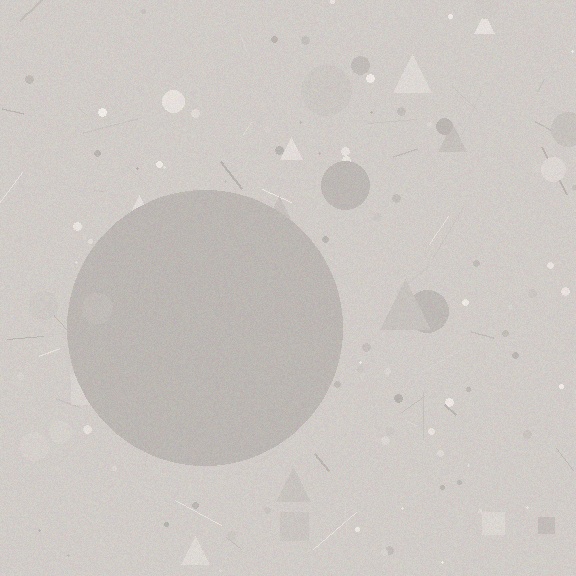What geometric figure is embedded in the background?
A circle is embedded in the background.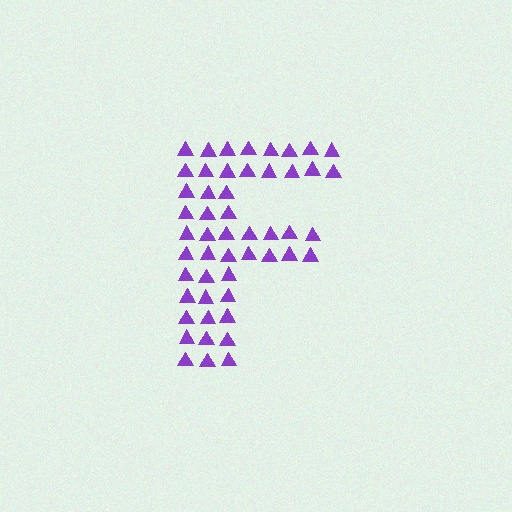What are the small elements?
The small elements are triangles.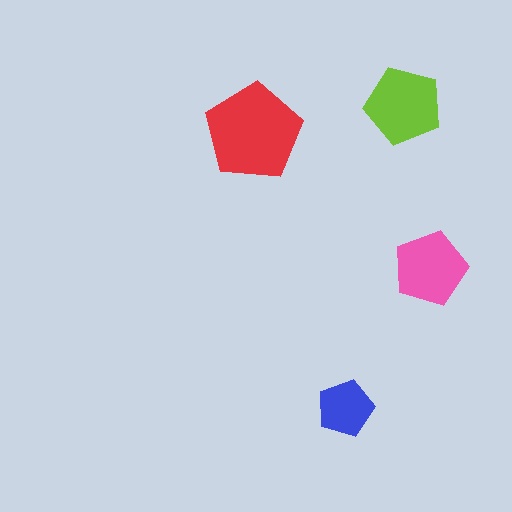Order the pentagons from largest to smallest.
the red one, the lime one, the pink one, the blue one.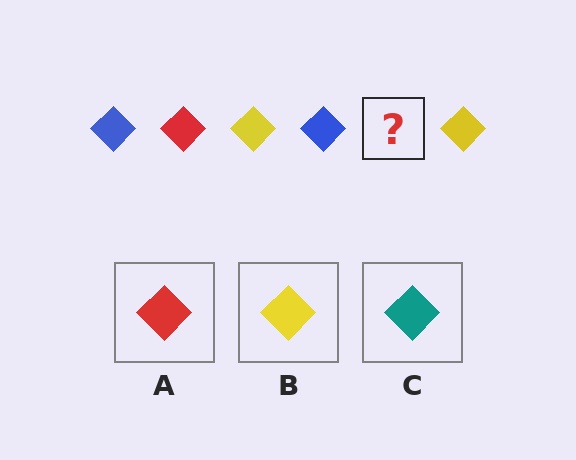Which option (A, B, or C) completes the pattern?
A.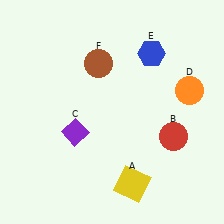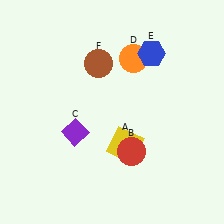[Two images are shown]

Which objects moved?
The objects that moved are: the yellow square (A), the red circle (B), the orange circle (D).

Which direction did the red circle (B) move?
The red circle (B) moved left.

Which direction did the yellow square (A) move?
The yellow square (A) moved up.